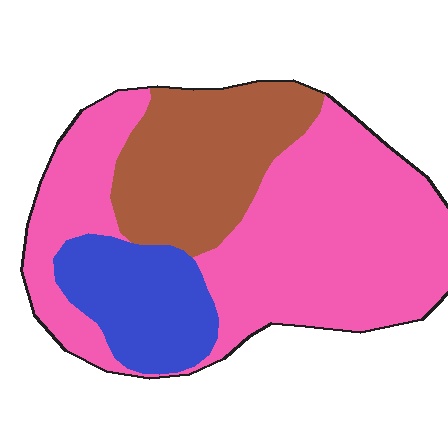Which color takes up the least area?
Blue, at roughly 15%.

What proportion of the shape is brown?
Brown covers 25% of the shape.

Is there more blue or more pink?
Pink.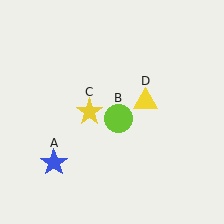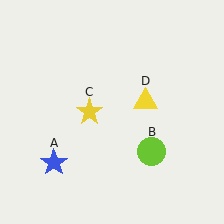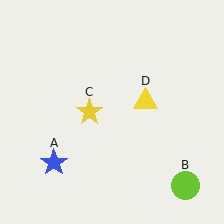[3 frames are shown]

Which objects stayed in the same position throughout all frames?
Blue star (object A) and yellow star (object C) and yellow triangle (object D) remained stationary.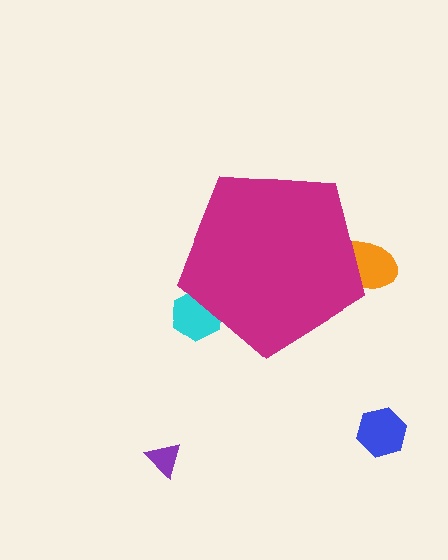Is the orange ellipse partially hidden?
Yes, the orange ellipse is partially hidden behind the magenta pentagon.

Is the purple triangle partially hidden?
No, the purple triangle is fully visible.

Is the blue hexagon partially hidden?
No, the blue hexagon is fully visible.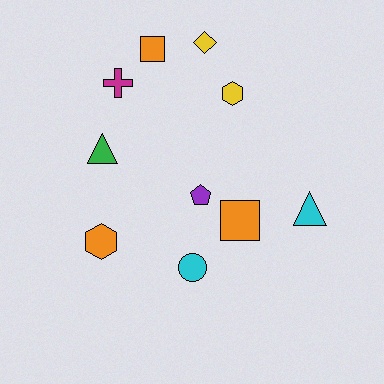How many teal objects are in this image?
There are no teal objects.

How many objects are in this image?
There are 10 objects.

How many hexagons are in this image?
There are 2 hexagons.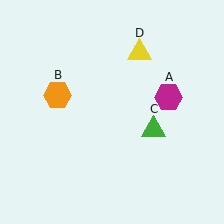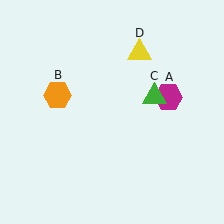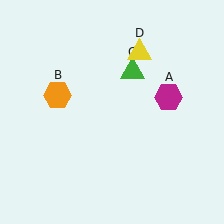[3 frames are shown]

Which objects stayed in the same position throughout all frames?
Magenta hexagon (object A) and orange hexagon (object B) and yellow triangle (object D) remained stationary.